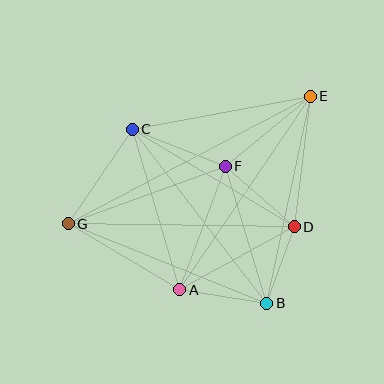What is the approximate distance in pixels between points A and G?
The distance between A and G is approximately 130 pixels.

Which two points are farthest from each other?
Points E and G are farthest from each other.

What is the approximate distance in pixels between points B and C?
The distance between B and C is approximately 220 pixels.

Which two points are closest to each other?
Points B and D are closest to each other.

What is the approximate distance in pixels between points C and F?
The distance between C and F is approximately 100 pixels.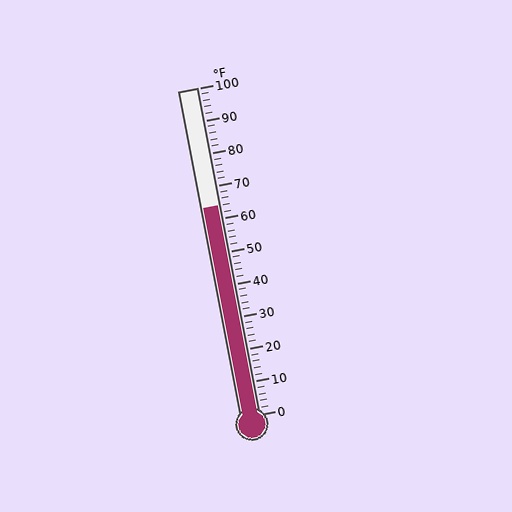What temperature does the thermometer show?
The thermometer shows approximately 64°F.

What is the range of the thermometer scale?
The thermometer scale ranges from 0°F to 100°F.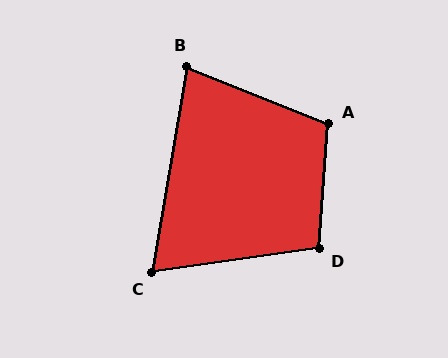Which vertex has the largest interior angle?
A, at approximately 108 degrees.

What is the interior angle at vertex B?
Approximately 78 degrees (acute).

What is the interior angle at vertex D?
Approximately 102 degrees (obtuse).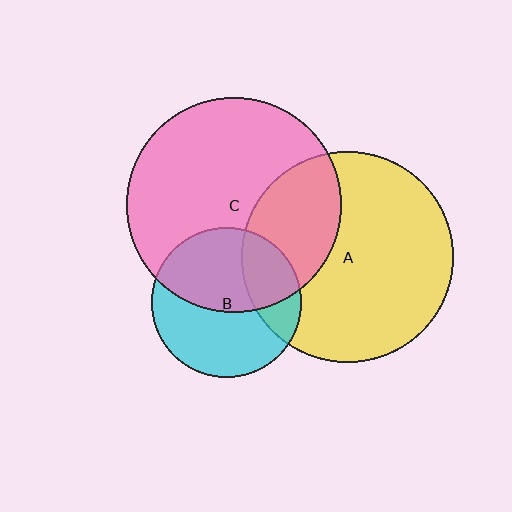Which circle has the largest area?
Circle C (pink).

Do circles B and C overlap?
Yes.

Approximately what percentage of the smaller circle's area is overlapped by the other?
Approximately 50%.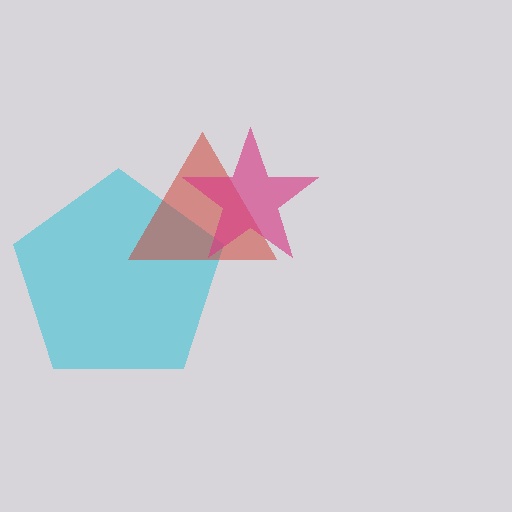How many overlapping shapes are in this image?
There are 3 overlapping shapes in the image.